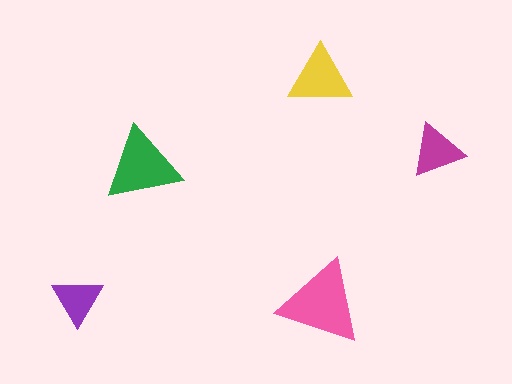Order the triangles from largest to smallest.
the pink one, the green one, the yellow one, the magenta one, the purple one.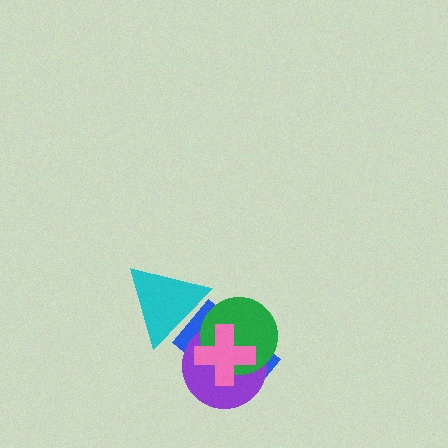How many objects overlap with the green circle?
3 objects overlap with the green circle.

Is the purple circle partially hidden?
Yes, it is partially covered by another shape.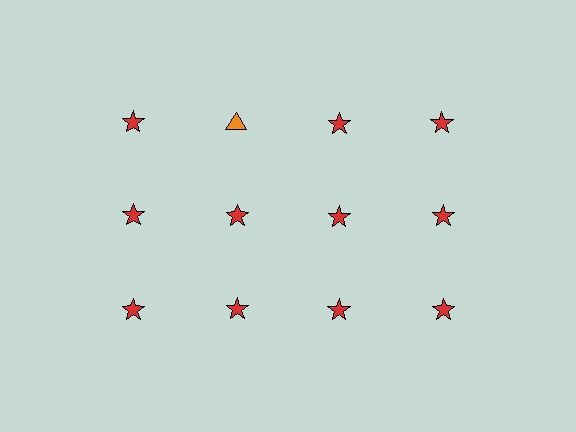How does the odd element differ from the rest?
It differs in both color (orange instead of red) and shape (triangle instead of star).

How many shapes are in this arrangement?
There are 12 shapes arranged in a grid pattern.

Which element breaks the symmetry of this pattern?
The orange triangle in the top row, second from left column breaks the symmetry. All other shapes are red stars.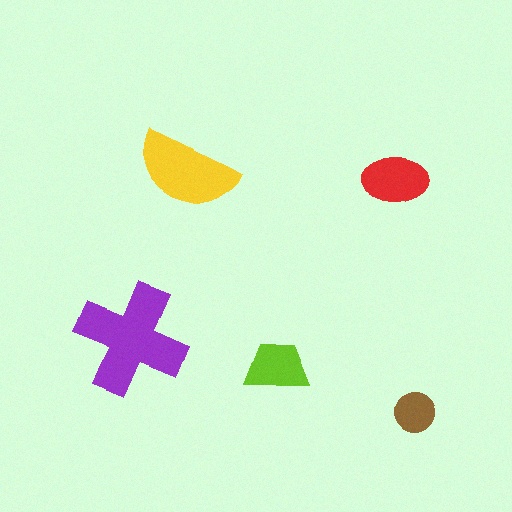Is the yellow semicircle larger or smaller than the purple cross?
Smaller.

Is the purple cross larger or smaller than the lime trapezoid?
Larger.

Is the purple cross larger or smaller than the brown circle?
Larger.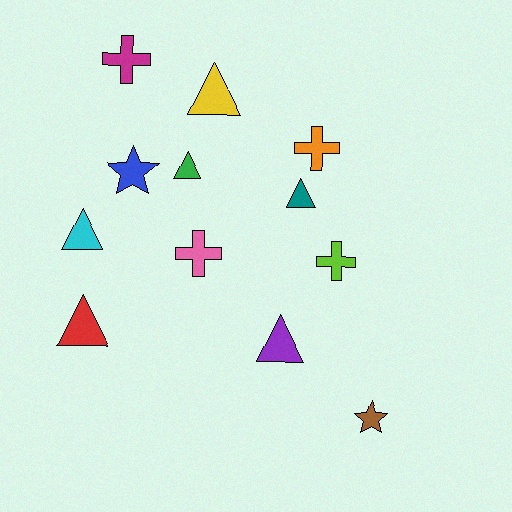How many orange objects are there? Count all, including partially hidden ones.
There is 1 orange object.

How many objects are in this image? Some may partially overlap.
There are 12 objects.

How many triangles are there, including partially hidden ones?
There are 6 triangles.